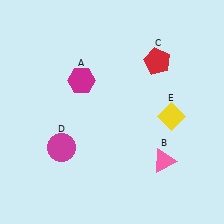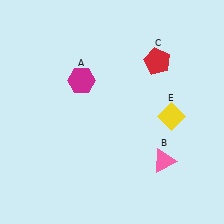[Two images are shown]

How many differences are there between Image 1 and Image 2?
There is 1 difference between the two images.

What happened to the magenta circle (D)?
The magenta circle (D) was removed in Image 2. It was in the bottom-left area of Image 1.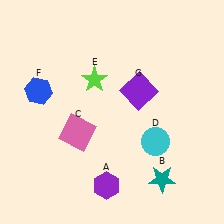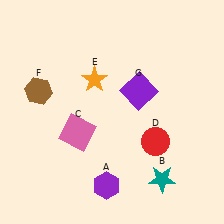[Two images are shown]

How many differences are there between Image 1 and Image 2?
There are 3 differences between the two images.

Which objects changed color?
D changed from cyan to red. E changed from lime to orange. F changed from blue to brown.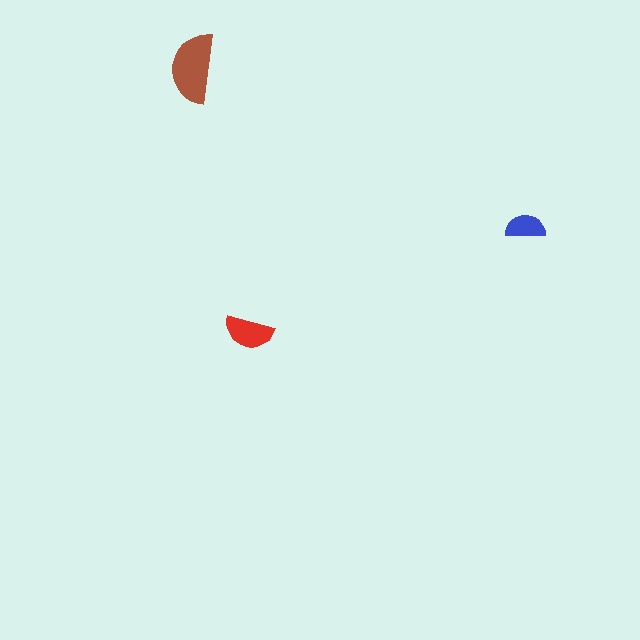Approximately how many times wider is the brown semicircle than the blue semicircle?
About 2 times wider.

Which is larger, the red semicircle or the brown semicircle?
The brown one.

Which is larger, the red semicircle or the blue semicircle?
The red one.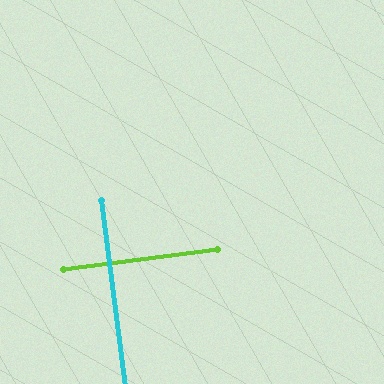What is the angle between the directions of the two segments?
Approximately 90 degrees.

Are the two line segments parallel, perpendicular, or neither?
Perpendicular — they meet at approximately 90°.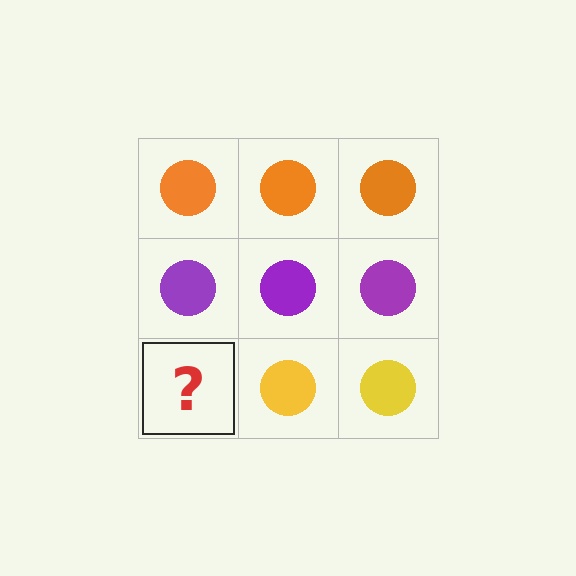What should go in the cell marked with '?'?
The missing cell should contain a yellow circle.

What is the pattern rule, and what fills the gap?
The rule is that each row has a consistent color. The gap should be filled with a yellow circle.